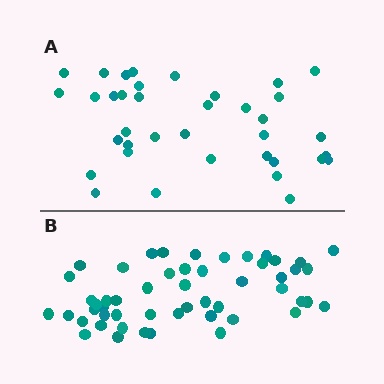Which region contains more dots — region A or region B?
Region B (the bottom region) has more dots.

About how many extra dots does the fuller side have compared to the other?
Region B has approximately 15 more dots than region A.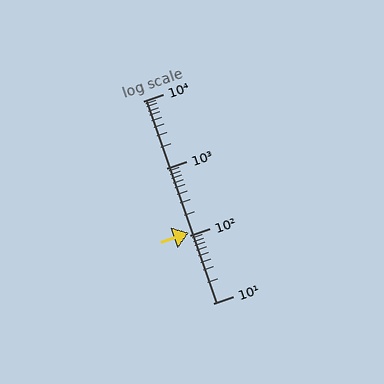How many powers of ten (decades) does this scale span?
The scale spans 3 decades, from 10 to 10000.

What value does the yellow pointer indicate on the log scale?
The pointer indicates approximately 110.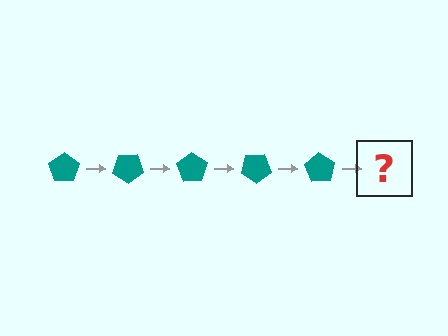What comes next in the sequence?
The next element should be a teal pentagon rotated 175 degrees.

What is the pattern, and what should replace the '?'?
The pattern is that the pentagon rotates 35 degrees each step. The '?' should be a teal pentagon rotated 175 degrees.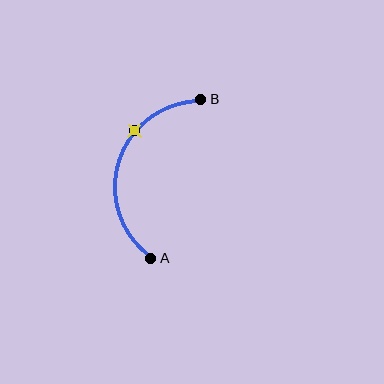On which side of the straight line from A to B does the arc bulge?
The arc bulges to the left of the straight line connecting A and B.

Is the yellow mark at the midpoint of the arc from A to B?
No. The yellow mark lies on the arc but is closer to endpoint B. The arc midpoint would be at the point on the curve equidistant along the arc from both A and B.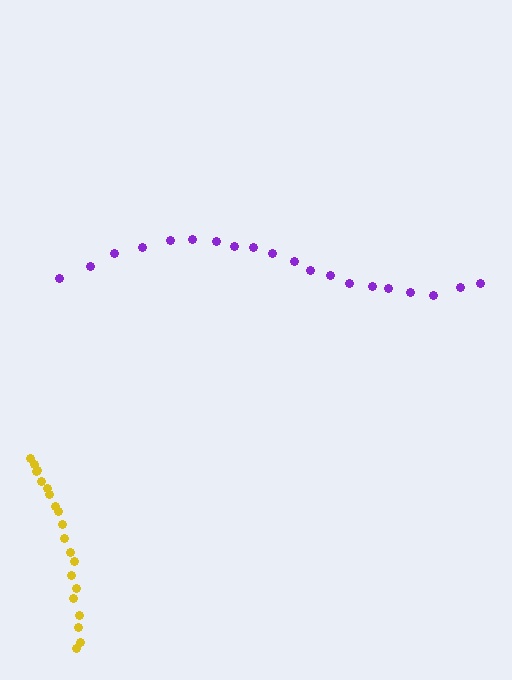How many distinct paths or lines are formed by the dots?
There are 2 distinct paths.